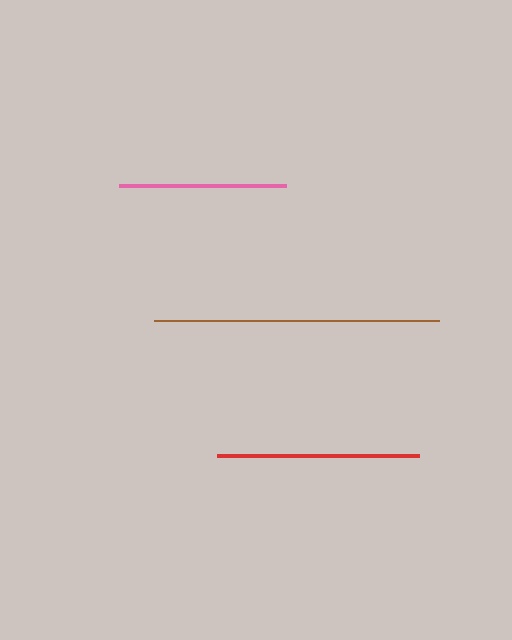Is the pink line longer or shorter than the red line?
The red line is longer than the pink line.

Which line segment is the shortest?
The pink line is the shortest at approximately 168 pixels.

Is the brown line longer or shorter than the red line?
The brown line is longer than the red line.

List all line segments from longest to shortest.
From longest to shortest: brown, red, pink.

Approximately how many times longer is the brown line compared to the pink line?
The brown line is approximately 1.7 times the length of the pink line.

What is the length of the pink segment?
The pink segment is approximately 168 pixels long.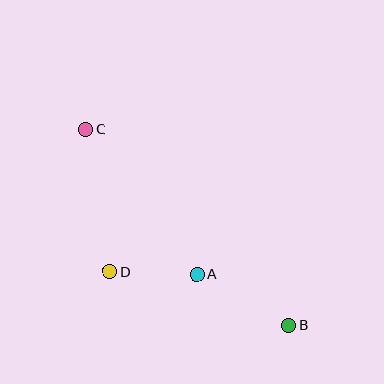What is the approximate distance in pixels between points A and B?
The distance between A and B is approximately 104 pixels.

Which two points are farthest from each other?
Points B and C are farthest from each other.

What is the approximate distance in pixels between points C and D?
The distance between C and D is approximately 143 pixels.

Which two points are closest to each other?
Points A and D are closest to each other.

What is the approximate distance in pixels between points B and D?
The distance between B and D is approximately 187 pixels.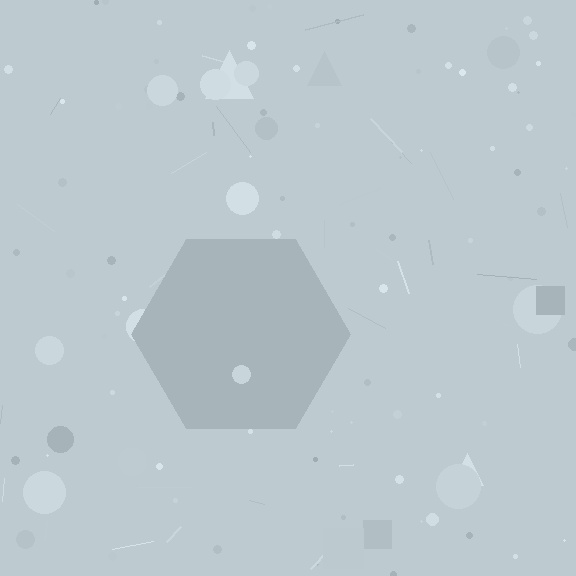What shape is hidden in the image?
A hexagon is hidden in the image.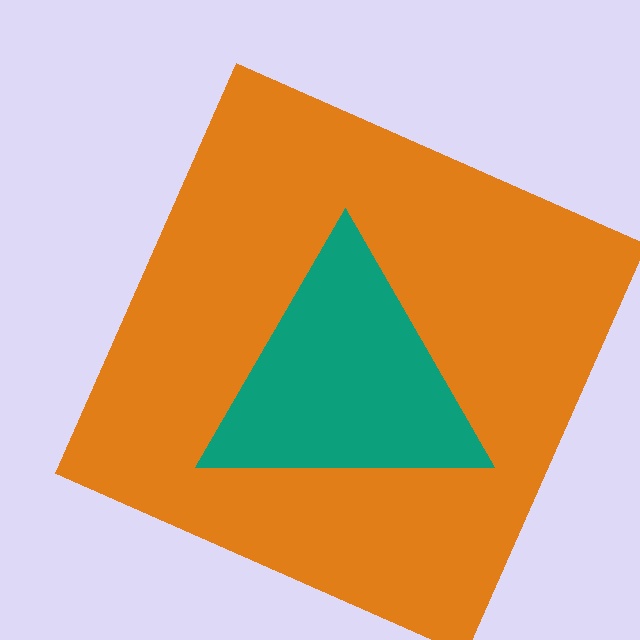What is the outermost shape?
The orange square.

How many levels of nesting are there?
2.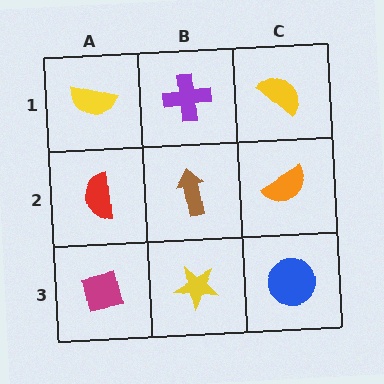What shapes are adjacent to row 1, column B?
A brown arrow (row 2, column B), a yellow semicircle (row 1, column A), a yellow semicircle (row 1, column C).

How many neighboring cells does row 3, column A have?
2.